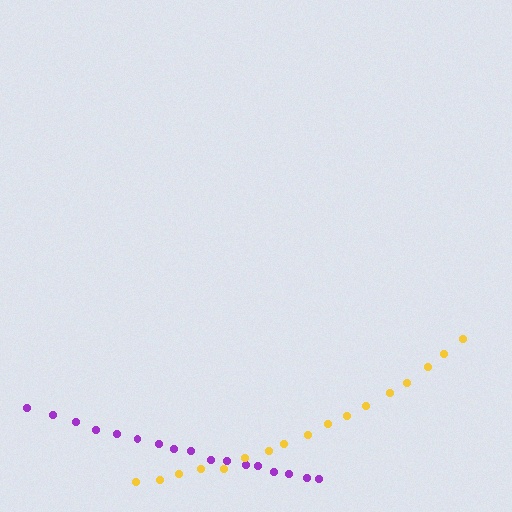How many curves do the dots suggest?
There are 2 distinct paths.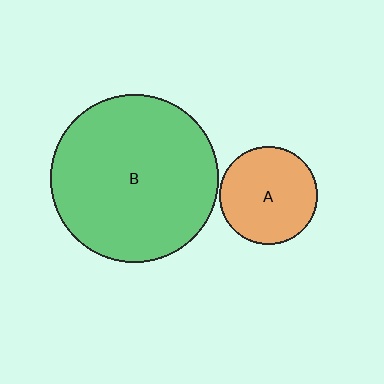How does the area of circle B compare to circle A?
Approximately 2.9 times.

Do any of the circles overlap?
No, none of the circles overlap.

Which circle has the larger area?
Circle B (green).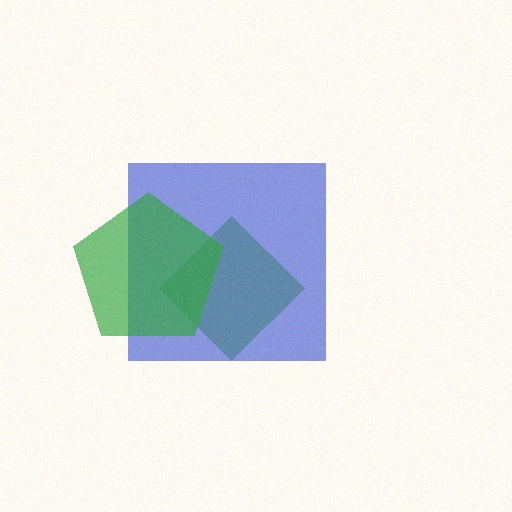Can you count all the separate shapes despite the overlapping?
Yes, there are 3 separate shapes.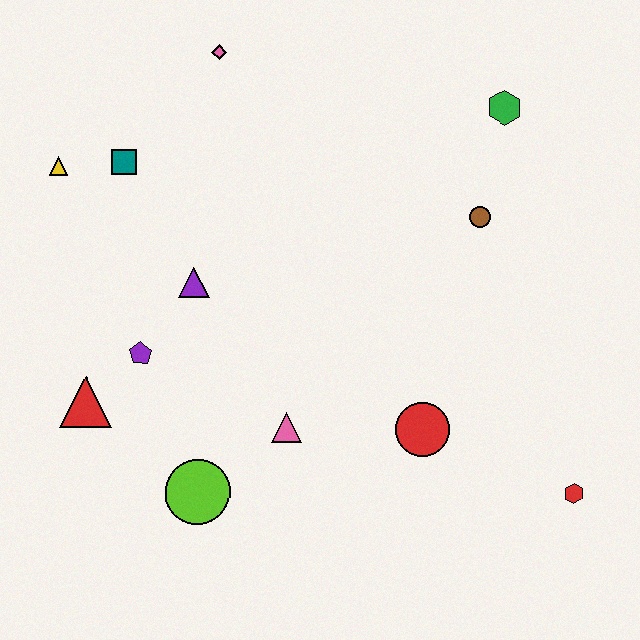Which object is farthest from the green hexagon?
The red triangle is farthest from the green hexagon.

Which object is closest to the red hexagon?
The red circle is closest to the red hexagon.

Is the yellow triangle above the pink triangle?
Yes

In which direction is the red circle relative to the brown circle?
The red circle is below the brown circle.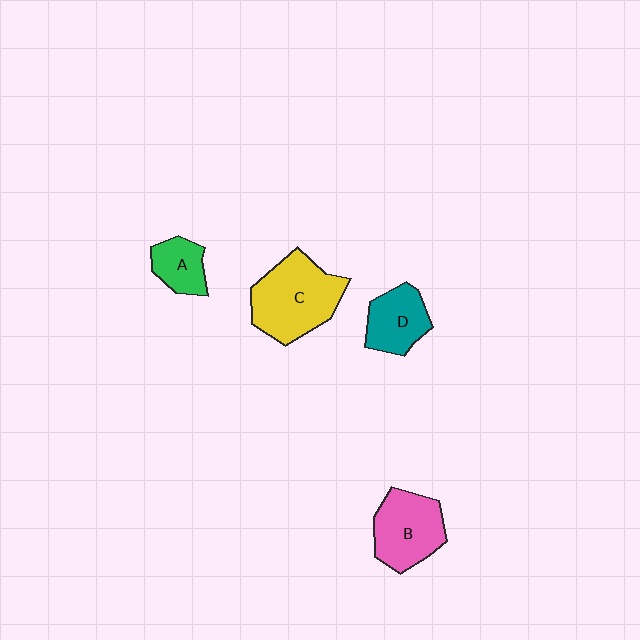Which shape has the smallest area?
Shape A (green).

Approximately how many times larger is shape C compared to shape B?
Approximately 1.3 times.